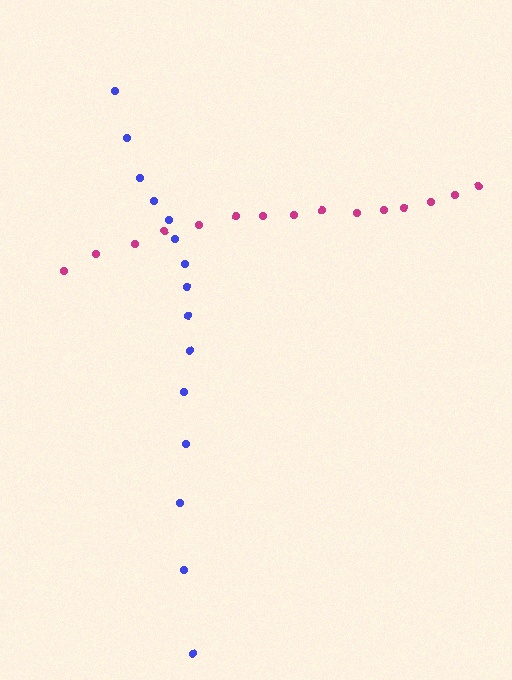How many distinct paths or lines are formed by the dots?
There are 2 distinct paths.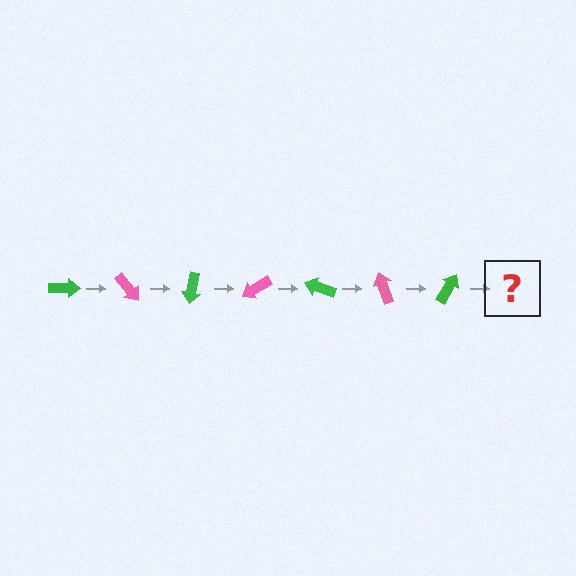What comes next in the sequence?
The next element should be a pink arrow, rotated 350 degrees from the start.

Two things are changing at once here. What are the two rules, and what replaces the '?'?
The two rules are that it rotates 50 degrees each step and the color cycles through green and pink. The '?' should be a pink arrow, rotated 350 degrees from the start.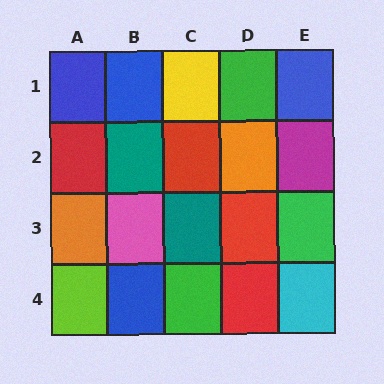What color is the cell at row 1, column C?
Yellow.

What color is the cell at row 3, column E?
Green.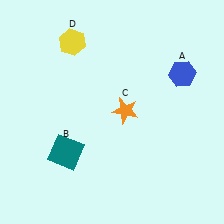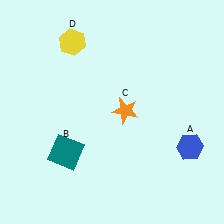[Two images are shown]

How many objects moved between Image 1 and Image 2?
1 object moved between the two images.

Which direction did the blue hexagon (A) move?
The blue hexagon (A) moved down.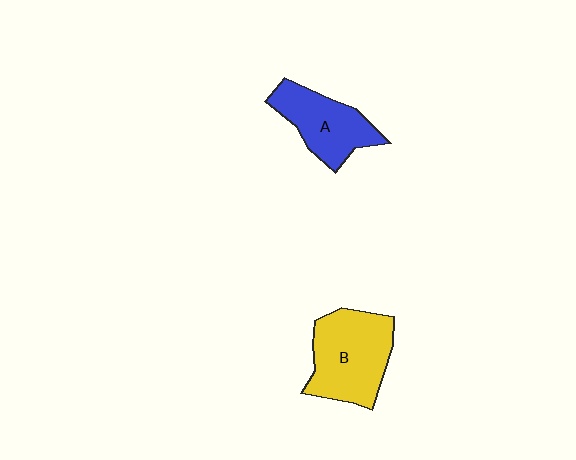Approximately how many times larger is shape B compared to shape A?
Approximately 1.3 times.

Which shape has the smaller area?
Shape A (blue).